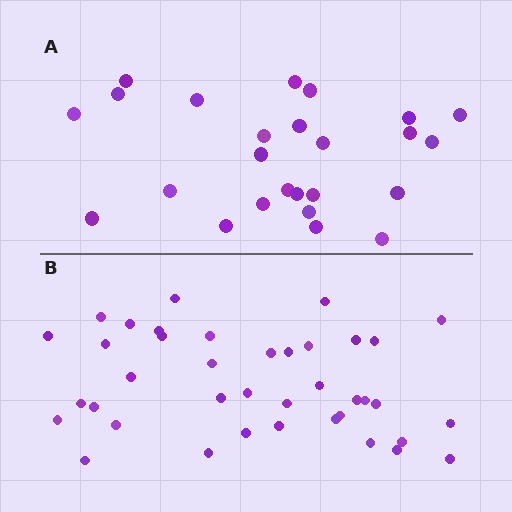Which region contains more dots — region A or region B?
Region B (the bottom region) has more dots.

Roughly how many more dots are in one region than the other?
Region B has approximately 15 more dots than region A.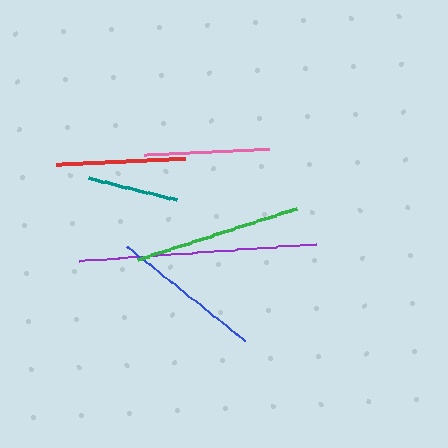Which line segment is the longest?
The purple line is the longest at approximately 238 pixels.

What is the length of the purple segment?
The purple segment is approximately 238 pixels long.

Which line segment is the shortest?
The teal line is the shortest at approximately 91 pixels.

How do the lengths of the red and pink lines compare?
The red and pink lines are approximately the same length.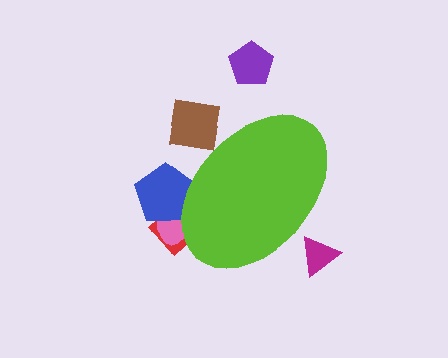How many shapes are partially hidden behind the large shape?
5 shapes are partially hidden.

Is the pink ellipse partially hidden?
Yes, the pink ellipse is partially hidden behind the lime ellipse.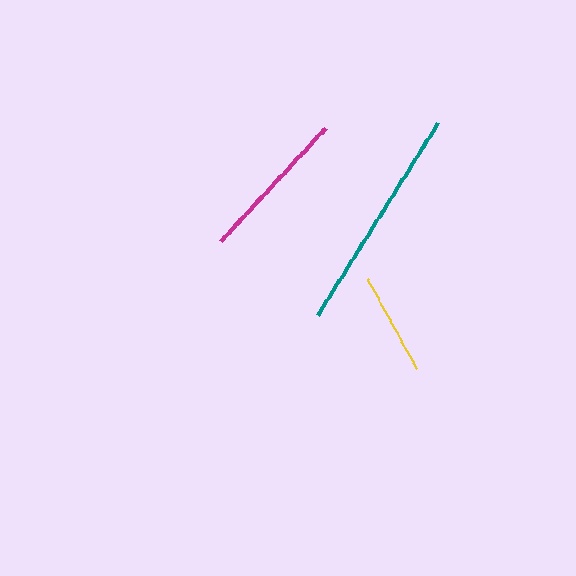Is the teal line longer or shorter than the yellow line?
The teal line is longer than the yellow line.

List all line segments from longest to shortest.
From longest to shortest: teal, magenta, yellow.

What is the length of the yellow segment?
The yellow segment is approximately 103 pixels long.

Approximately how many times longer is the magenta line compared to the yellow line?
The magenta line is approximately 1.5 times the length of the yellow line.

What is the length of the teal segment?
The teal segment is approximately 227 pixels long.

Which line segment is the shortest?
The yellow line is the shortest at approximately 103 pixels.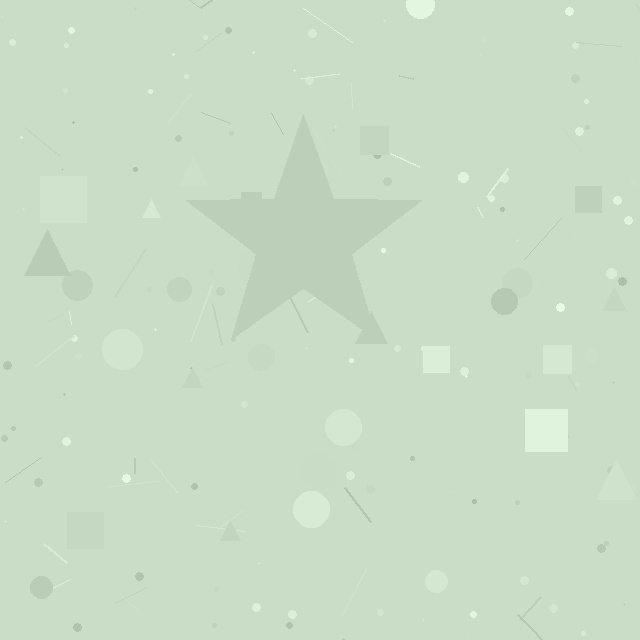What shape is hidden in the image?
A star is hidden in the image.